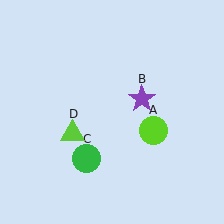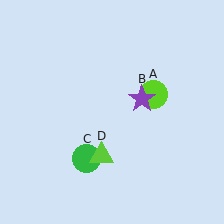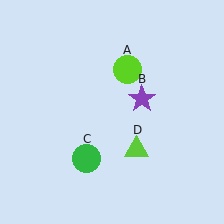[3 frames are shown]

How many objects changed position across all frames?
2 objects changed position: lime circle (object A), lime triangle (object D).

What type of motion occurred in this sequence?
The lime circle (object A), lime triangle (object D) rotated counterclockwise around the center of the scene.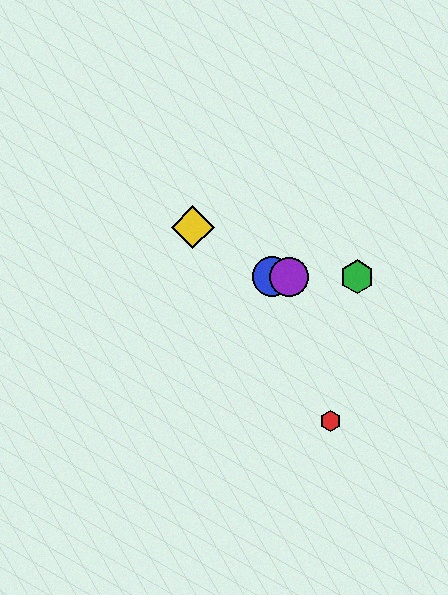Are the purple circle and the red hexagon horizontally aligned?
No, the purple circle is at y≈277 and the red hexagon is at y≈421.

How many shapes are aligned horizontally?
3 shapes (the blue circle, the green hexagon, the purple circle) are aligned horizontally.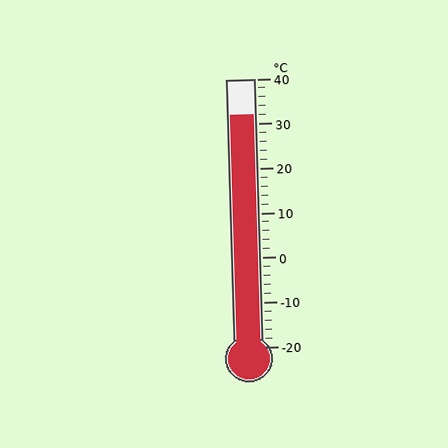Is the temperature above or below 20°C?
The temperature is above 20°C.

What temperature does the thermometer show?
The thermometer shows approximately 32°C.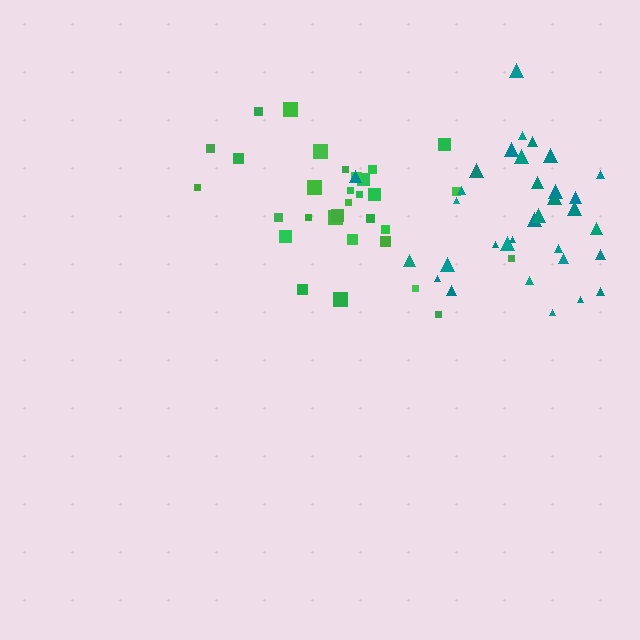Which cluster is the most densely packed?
Teal.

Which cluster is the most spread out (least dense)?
Green.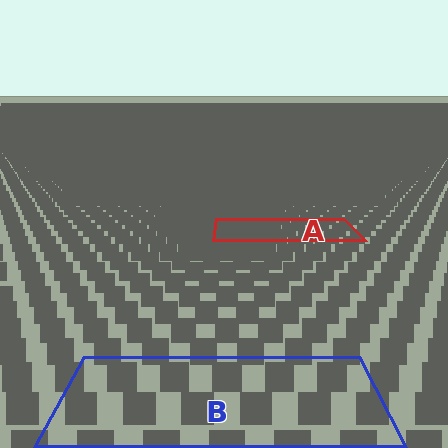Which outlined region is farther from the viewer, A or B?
Region A is farther from the viewer — the texture elements inside it appear smaller and more densely packed.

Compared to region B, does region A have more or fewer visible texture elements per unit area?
Region A has more texture elements per unit area — they are packed more densely because it is farther away.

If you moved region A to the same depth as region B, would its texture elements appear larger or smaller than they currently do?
They would appear larger. At a closer depth, the same texture elements are projected at a bigger on-screen size.